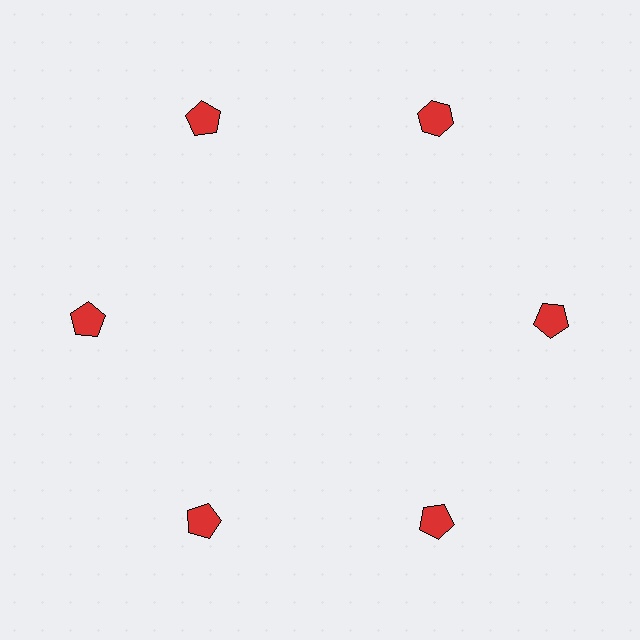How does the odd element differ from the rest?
It has a different shape: hexagon instead of pentagon.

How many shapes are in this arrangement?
There are 6 shapes arranged in a ring pattern.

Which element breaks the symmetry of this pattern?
The red hexagon at roughly the 1 o'clock position breaks the symmetry. All other shapes are red pentagons.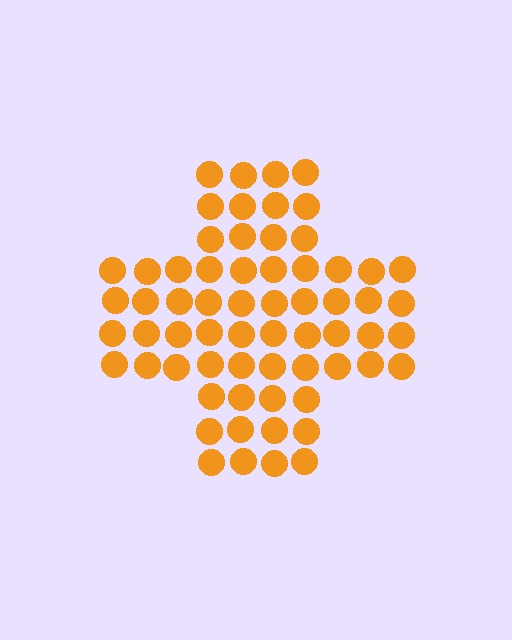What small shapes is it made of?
It is made of small circles.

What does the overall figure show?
The overall figure shows a cross.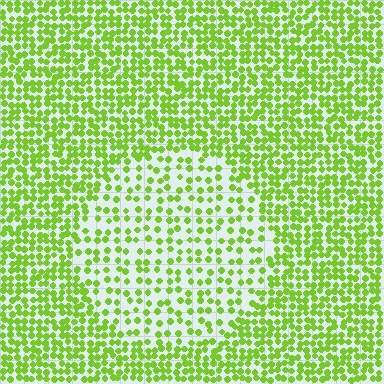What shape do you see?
I see a circle.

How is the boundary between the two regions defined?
The boundary is defined by a change in element density (approximately 2.0x ratio). All elements are the same color, size, and shape.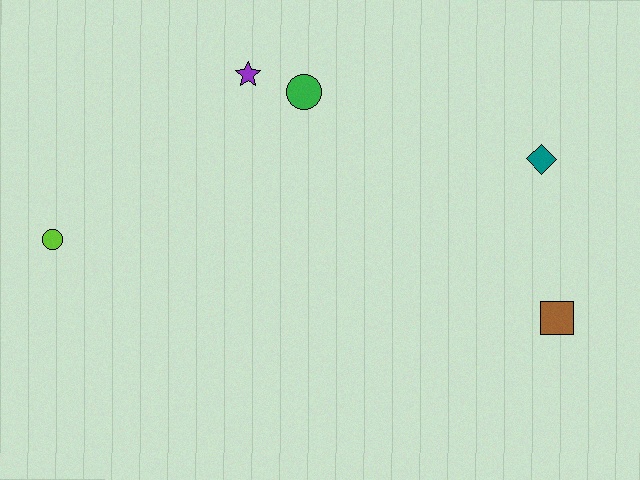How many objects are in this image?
There are 5 objects.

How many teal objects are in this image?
There is 1 teal object.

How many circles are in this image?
There are 2 circles.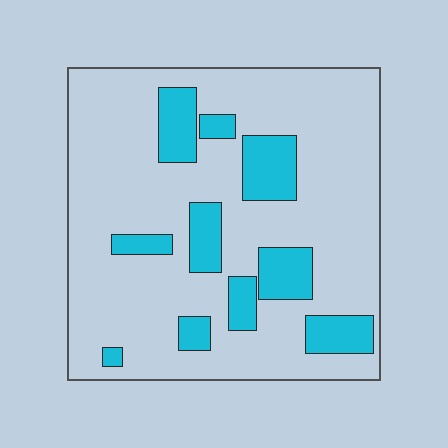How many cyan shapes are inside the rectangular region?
10.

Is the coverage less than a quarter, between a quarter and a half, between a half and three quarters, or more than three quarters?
Less than a quarter.